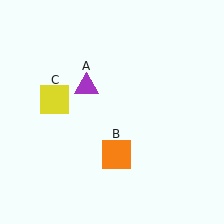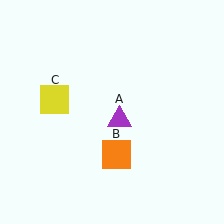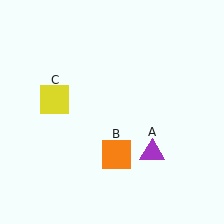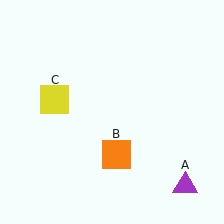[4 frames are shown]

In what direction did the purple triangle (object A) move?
The purple triangle (object A) moved down and to the right.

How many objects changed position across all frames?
1 object changed position: purple triangle (object A).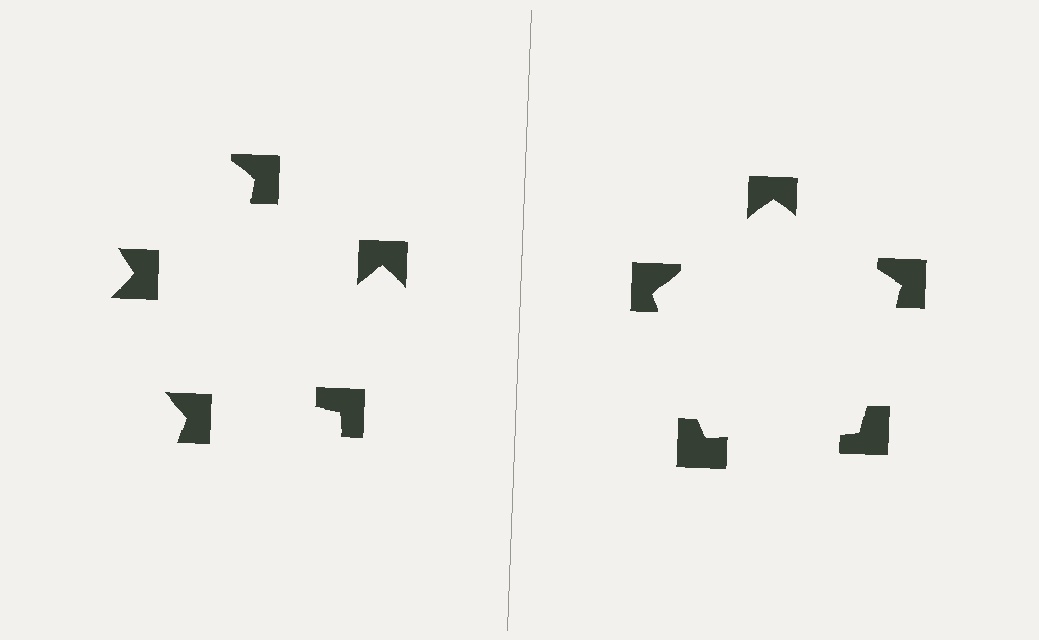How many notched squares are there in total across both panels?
10 — 5 on each side.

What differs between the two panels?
The notched squares are positioned identically on both sides; only the wedge orientations differ. On the right they align to a pentagon; on the left they are misaligned.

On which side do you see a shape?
An illusory pentagon appears on the right side. On the left side the wedge cuts are rotated, so no coherent shape forms.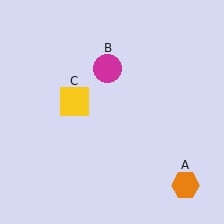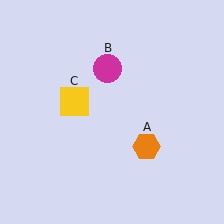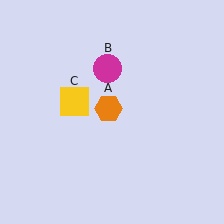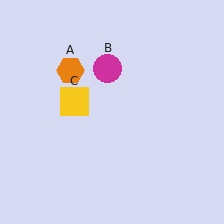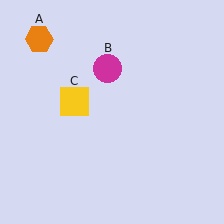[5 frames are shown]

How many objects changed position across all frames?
1 object changed position: orange hexagon (object A).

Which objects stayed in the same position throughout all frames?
Magenta circle (object B) and yellow square (object C) remained stationary.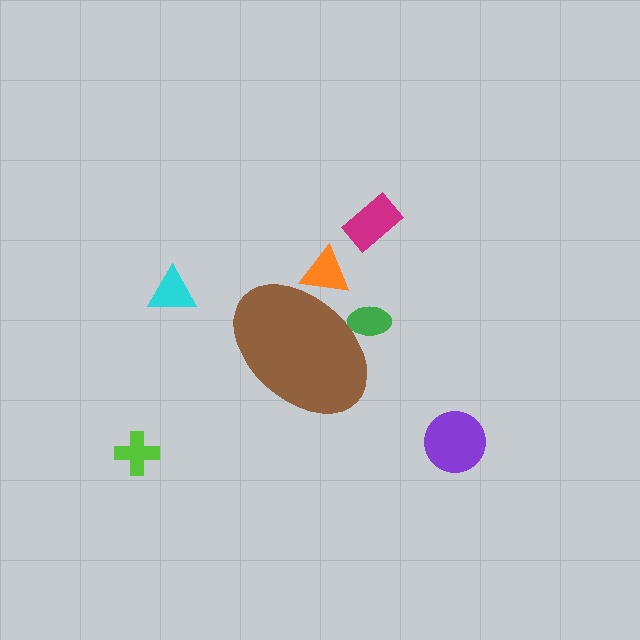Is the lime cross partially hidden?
No, the lime cross is fully visible.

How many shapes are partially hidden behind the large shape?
2 shapes are partially hidden.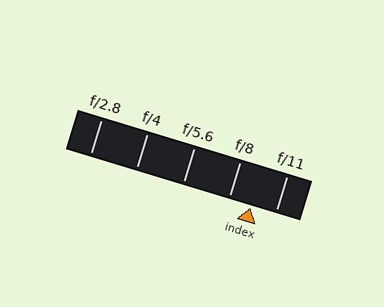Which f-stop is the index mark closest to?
The index mark is closest to f/8.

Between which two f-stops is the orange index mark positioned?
The index mark is between f/8 and f/11.